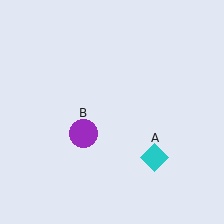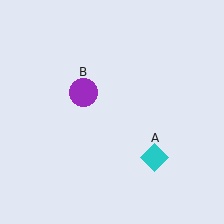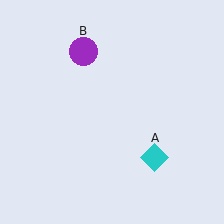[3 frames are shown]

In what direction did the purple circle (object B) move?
The purple circle (object B) moved up.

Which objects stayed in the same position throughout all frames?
Cyan diamond (object A) remained stationary.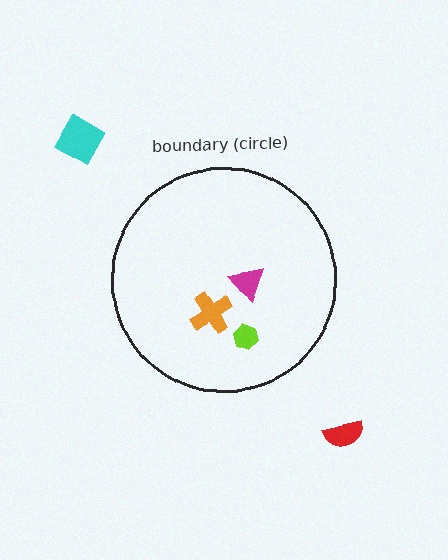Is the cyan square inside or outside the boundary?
Outside.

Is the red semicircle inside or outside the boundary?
Outside.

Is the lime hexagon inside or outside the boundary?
Inside.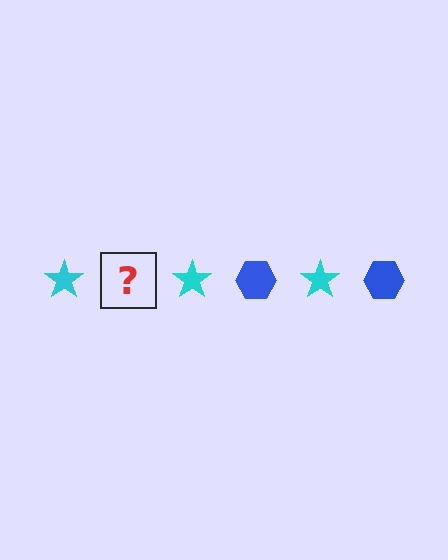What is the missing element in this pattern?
The missing element is a blue hexagon.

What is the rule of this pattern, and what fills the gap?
The rule is that the pattern alternates between cyan star and blue hexagon. The gap should be filled with a blue hexagon.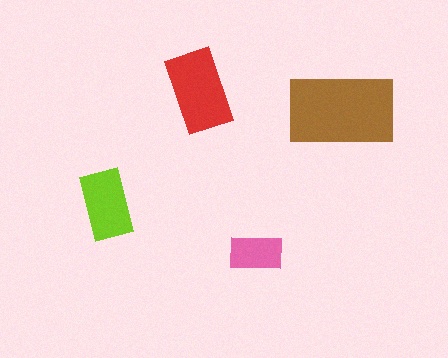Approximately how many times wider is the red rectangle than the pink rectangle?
About 1.5 times wider.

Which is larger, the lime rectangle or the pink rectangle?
The lime one.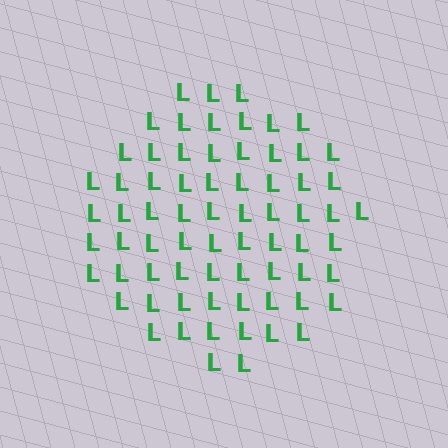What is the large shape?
The large shape is a circle.